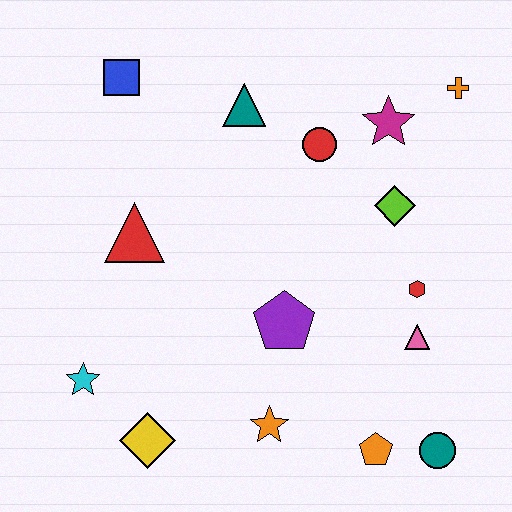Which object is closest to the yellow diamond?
The cyan star is closest to the yellow diamond.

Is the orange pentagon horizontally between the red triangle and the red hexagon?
Yes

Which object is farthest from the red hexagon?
The blue square is farthest from the red hexagon.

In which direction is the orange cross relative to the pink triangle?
The orange cross is above the pink triangle.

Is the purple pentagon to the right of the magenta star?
No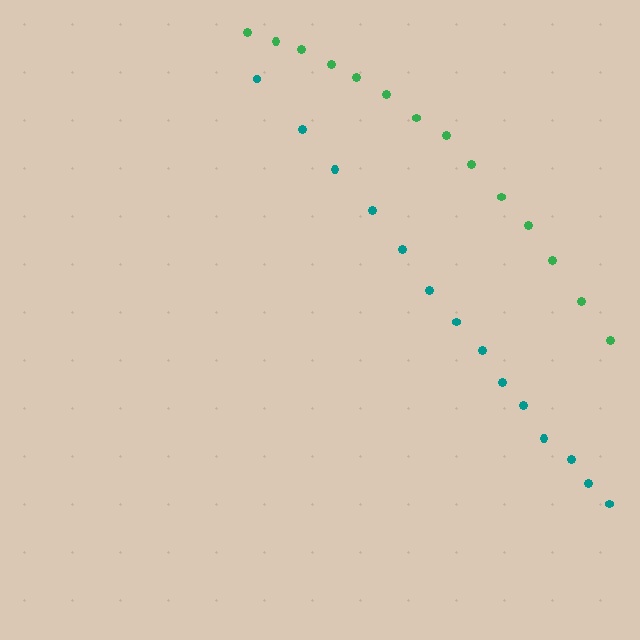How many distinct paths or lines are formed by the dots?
There are 2 distinct paths.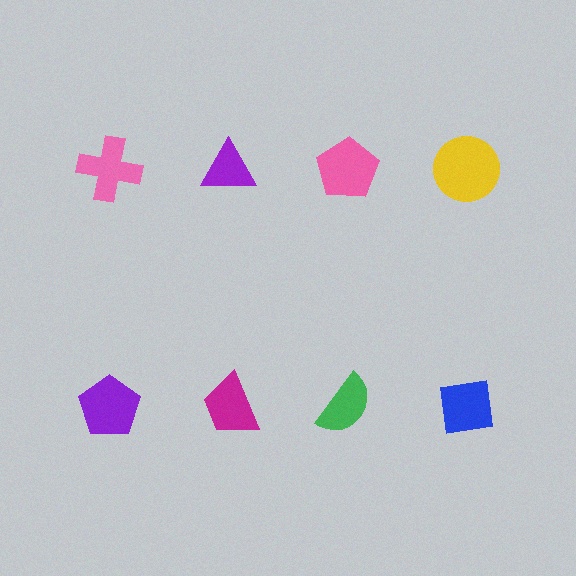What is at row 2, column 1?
A purple pentagon.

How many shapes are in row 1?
4 shapes.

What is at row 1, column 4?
A yellow circle.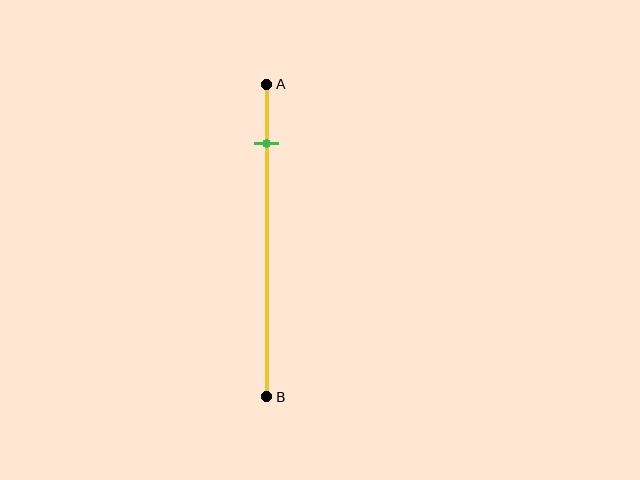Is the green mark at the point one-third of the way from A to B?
No, the mark is at about 20% from A, not at the 33% one-third point.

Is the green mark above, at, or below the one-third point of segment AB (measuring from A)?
The green mark is above the one-third point of segment AB.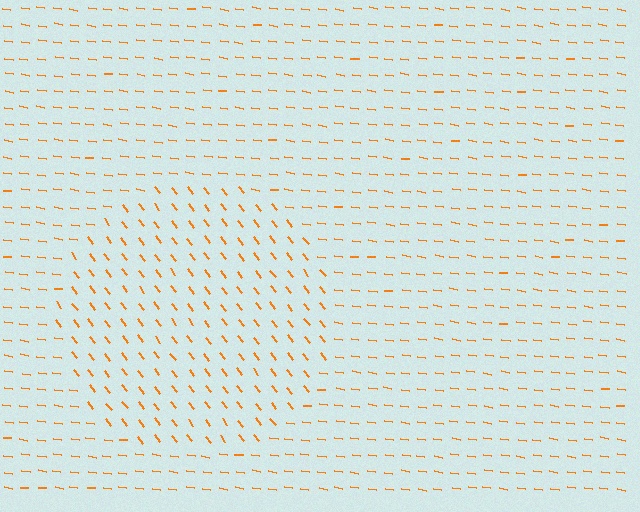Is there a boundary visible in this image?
Yes, there is a texture boundary formed by a change in line orientation.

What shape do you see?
I see a circle.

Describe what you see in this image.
The image is filled with small orange line segments. A circle region in the image has lines oriented differently from the surrounding lines, creating a visible texture boundary.